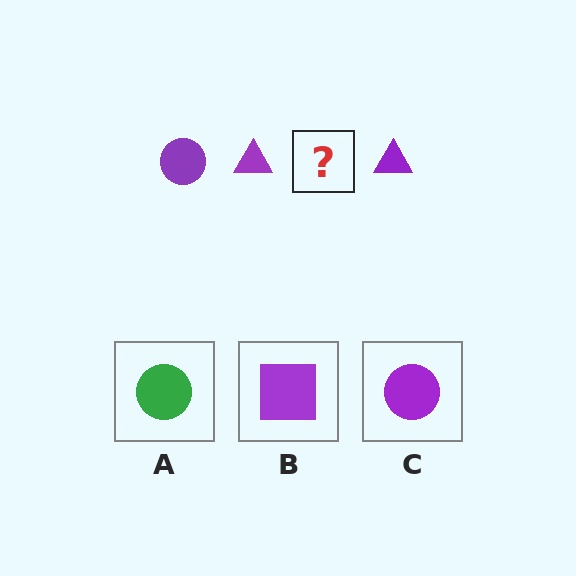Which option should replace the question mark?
Option C.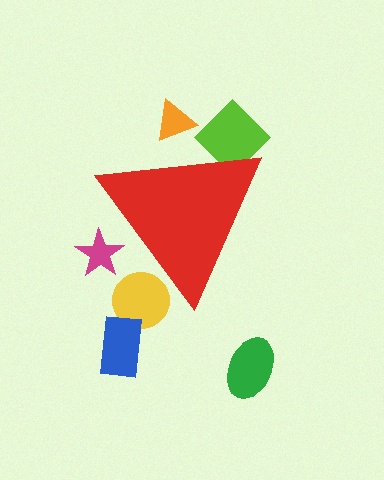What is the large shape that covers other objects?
A red triangle.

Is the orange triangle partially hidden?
Yes, the orange triangle is partially hidden behind the red triangle.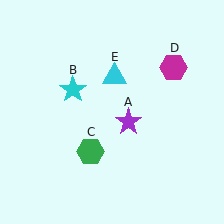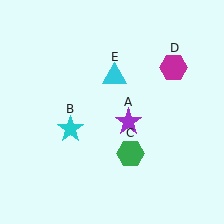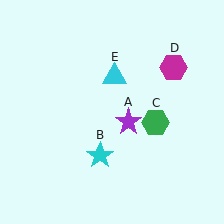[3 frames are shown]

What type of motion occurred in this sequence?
The cyan star (object B), green hexagon (object C) rotated counterclockwise around the center of the scene.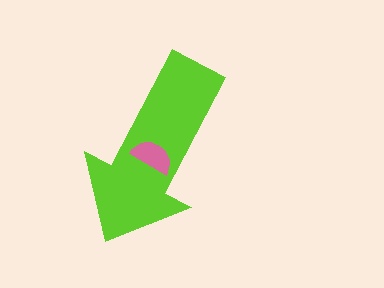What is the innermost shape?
The pink semicircle.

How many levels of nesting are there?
2.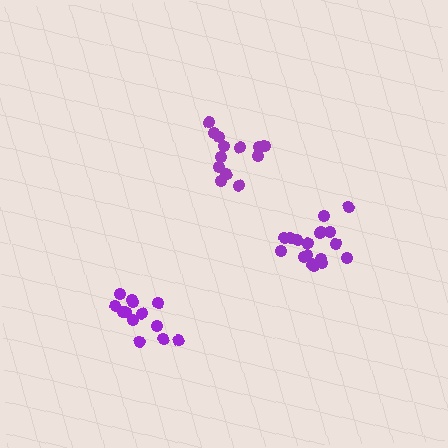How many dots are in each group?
Group 1: 13 dots, Group 2: 13 dots, Group 3: 18 dots (44 total).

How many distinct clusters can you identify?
There are 3 distinct clusters.